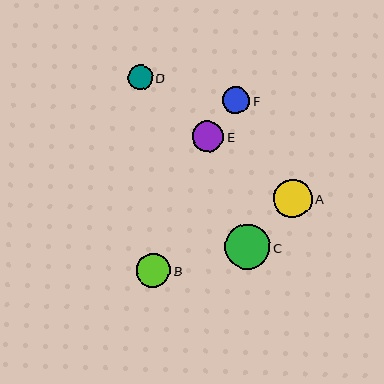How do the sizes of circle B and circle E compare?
Circle B and circle E are approximately the same size.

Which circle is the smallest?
Circle D is the smallest with a size of approximately 25 pixels.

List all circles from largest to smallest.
From largest to smallest: C, A, B, E, F, D.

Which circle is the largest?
Circle C is the largest with a size of approximately 46 pixels.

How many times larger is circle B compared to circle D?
Circle B is approximately 1.4 times the size of circle D.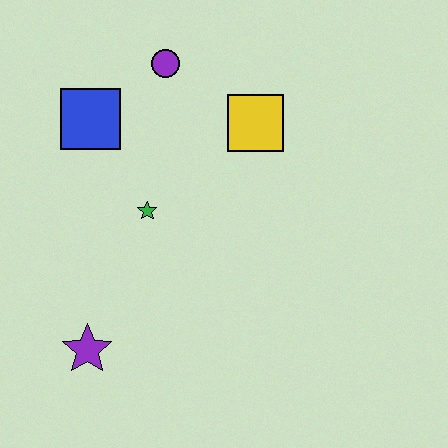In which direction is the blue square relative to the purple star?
The blue square is above the purple star.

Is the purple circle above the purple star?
Yes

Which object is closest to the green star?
The blue square is closest to the green star.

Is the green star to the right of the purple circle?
No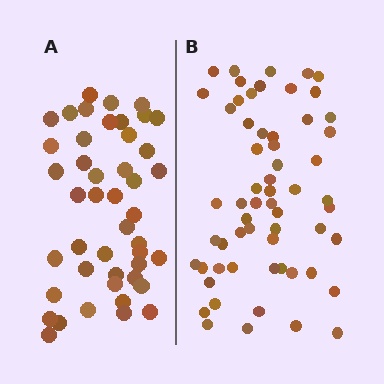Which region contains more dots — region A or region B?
Region B (the right region) has more dots.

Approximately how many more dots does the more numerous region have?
Region B has approximately 15 more dots than region A.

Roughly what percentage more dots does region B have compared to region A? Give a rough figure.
About 35% more.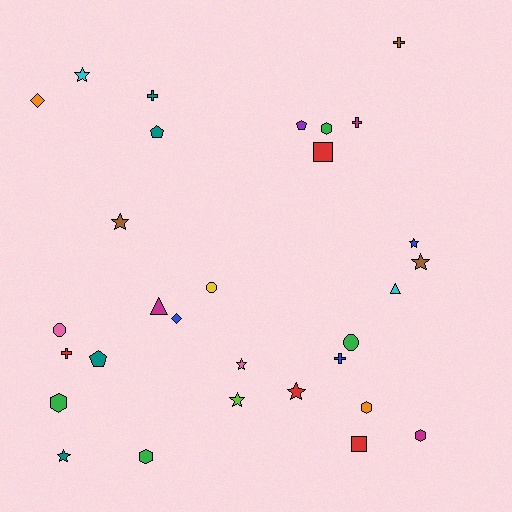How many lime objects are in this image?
There is 1 lime object.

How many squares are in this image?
There are 2 squares.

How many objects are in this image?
There are 30 objects.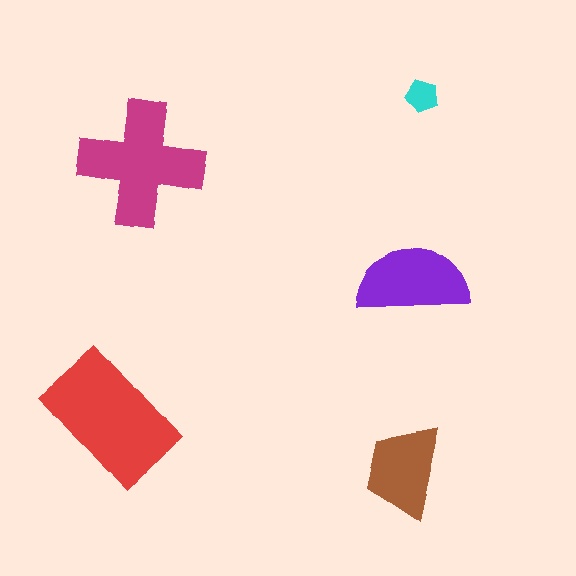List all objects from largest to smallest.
The red rectangle, the magenta cross, the purple semicircle, the brown trapezoid, the cyan pentagon.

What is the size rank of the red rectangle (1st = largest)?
1st.